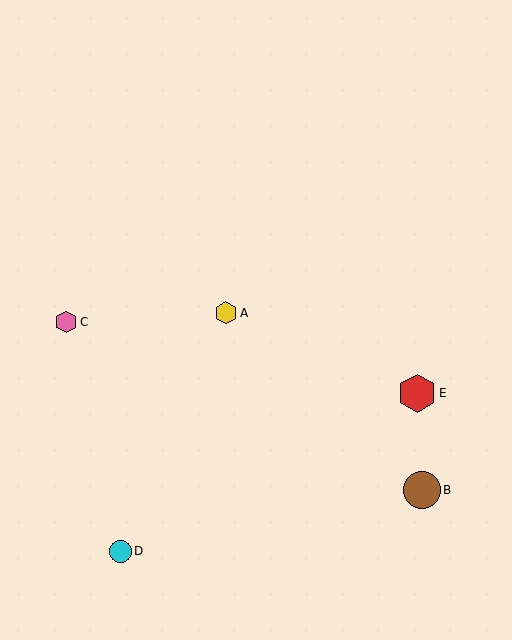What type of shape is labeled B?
Shape B is a brown circle.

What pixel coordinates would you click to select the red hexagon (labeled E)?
Click at (417, 393) to select the red hexagon E.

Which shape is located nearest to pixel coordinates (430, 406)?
The red hexagon (labeled E) at (417, 393) is nearest to that location.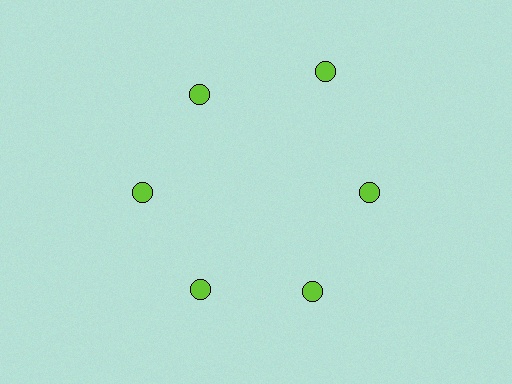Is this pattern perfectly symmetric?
No. The 6 lime circles are arranged in a ring, but one element near the 1 o'clock position is pushed outward from the center, breaking the 6-fold rotational symmetry.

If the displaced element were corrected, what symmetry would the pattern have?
It would have 6-fold rotational symmetry — the pattern would map onto itself every 60 degrees.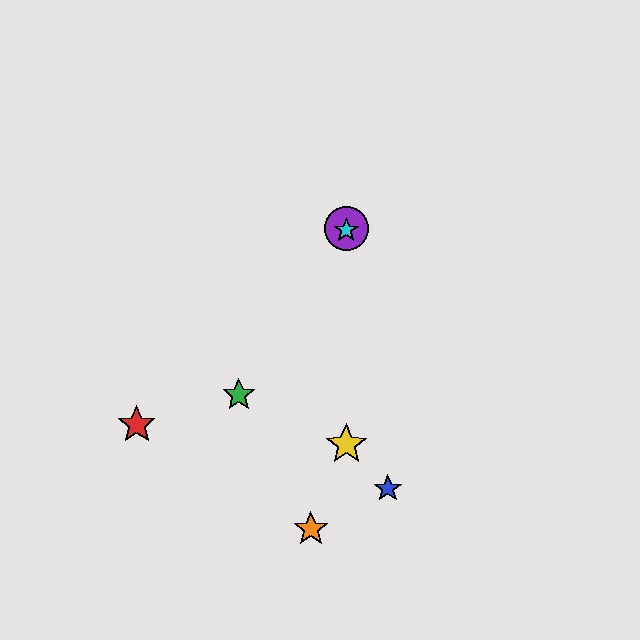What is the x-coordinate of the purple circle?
The purple circle is at x≈346.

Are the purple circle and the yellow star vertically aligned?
Yes, both are at x≈346.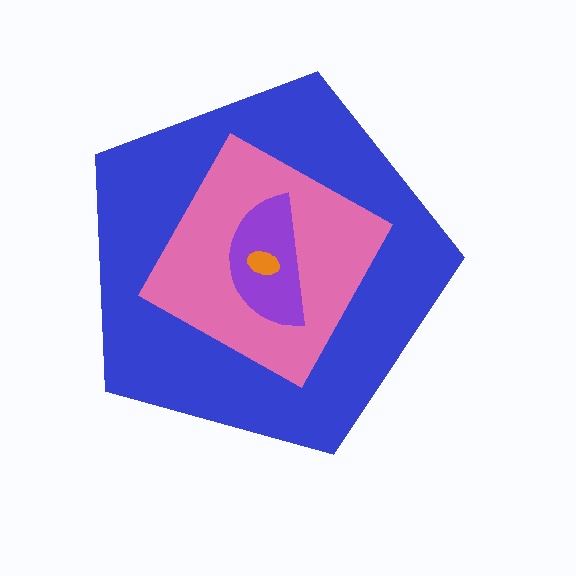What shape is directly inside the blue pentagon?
The pink diamond.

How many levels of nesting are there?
4.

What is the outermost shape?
The blue pentagon.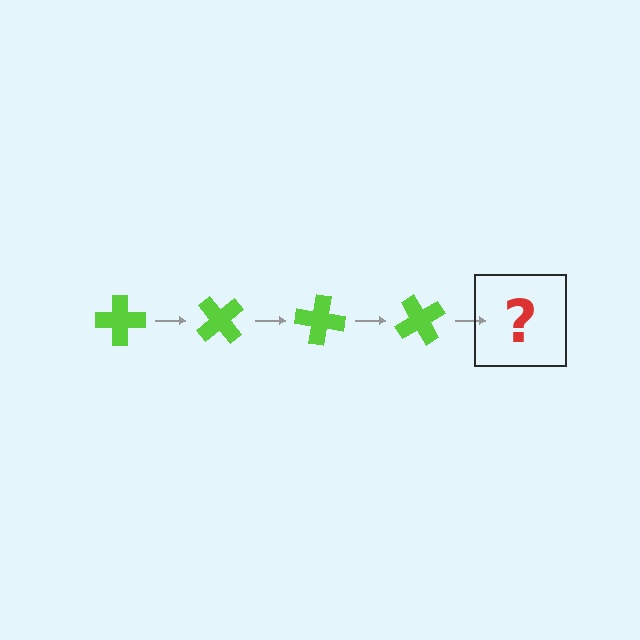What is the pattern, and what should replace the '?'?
The pattern is that the cross rotates 50 degrees each step. The '?' should be a lime cross rotated 200 degrees.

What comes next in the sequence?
The next element should be a lime cross rotated 200 degrees.